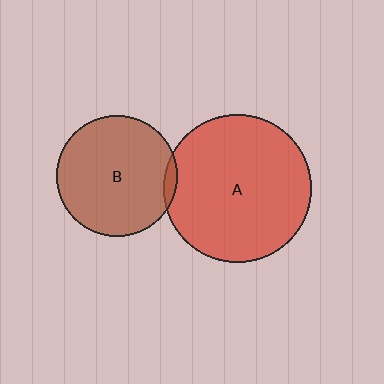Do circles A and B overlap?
Yes.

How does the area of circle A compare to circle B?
Approximately 1.5 times.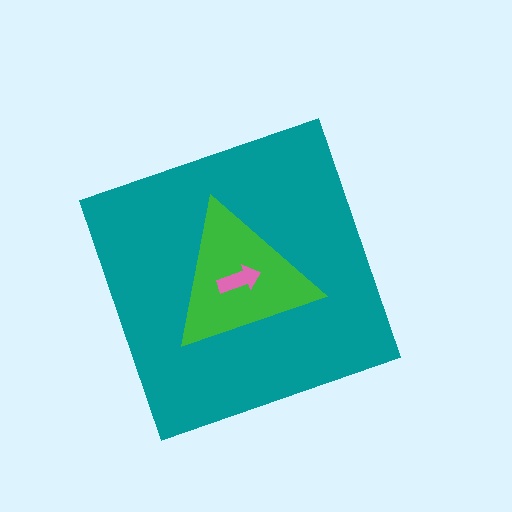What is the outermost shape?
The teal diamond.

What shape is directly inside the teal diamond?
The green triangle.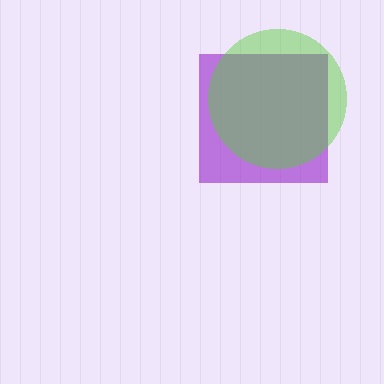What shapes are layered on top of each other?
The layered shapes are: a purple square, a lime circle.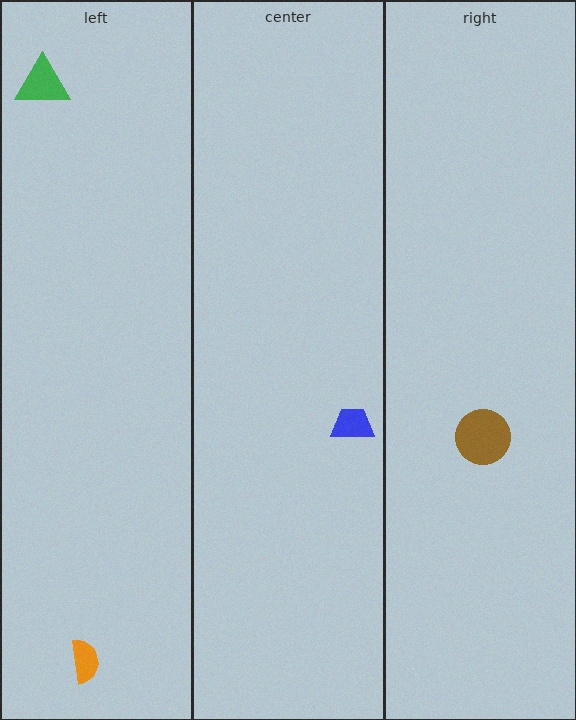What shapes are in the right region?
The brown circle.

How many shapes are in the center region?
1.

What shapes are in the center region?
The blue trapezoid.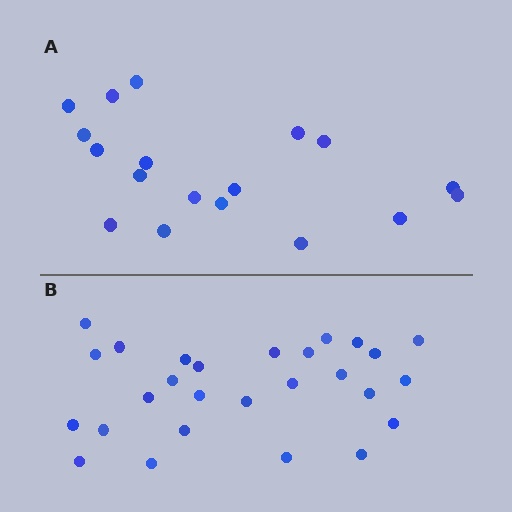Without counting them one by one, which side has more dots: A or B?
Region B (the bottom region) has more dots.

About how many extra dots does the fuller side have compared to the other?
Region B has roughly 8 or so more dots than region A.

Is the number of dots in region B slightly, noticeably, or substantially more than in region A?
Region B has substantially more. The ratio is roughly 1.5 to 1.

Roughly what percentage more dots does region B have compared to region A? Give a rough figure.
About 50% more.